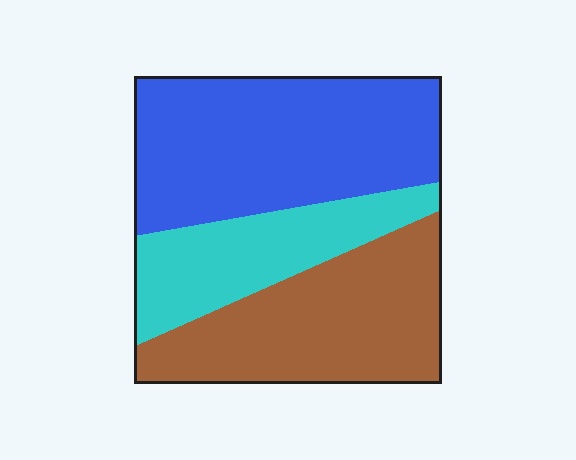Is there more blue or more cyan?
Blue.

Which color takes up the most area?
Blue, at roughly 45%.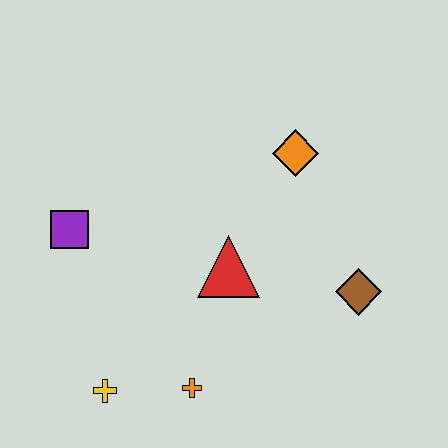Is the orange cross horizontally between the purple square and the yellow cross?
No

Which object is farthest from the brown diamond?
The purple square is farthest from the brown diamond.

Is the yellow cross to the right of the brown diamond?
No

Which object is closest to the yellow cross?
The orange cross is closest to the yellow cross.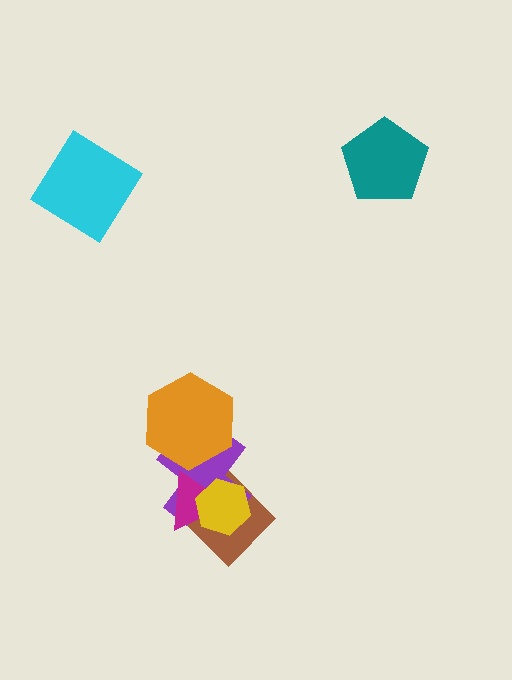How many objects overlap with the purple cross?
4 objects overlap with the purple cross.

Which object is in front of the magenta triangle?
The yellow hexagon is in front of the magenta triangle.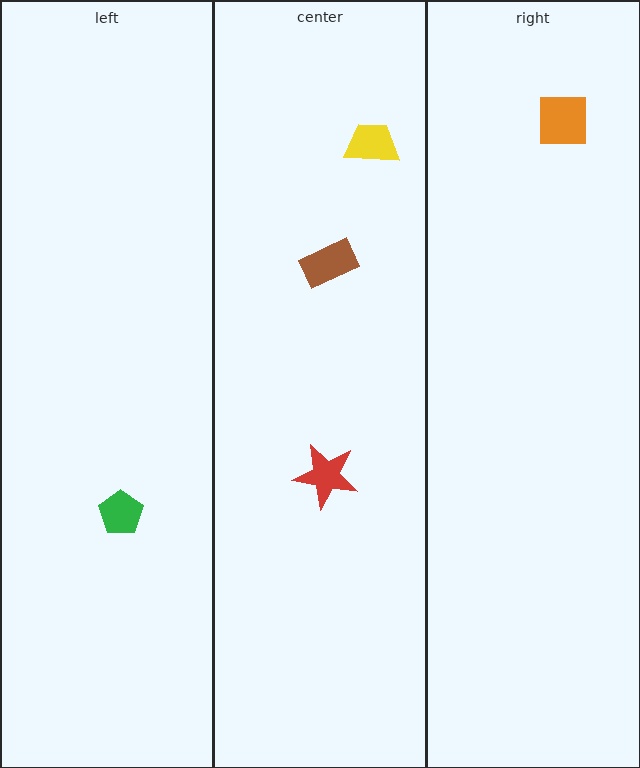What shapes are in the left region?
The green pentagon.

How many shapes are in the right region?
1.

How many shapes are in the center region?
3.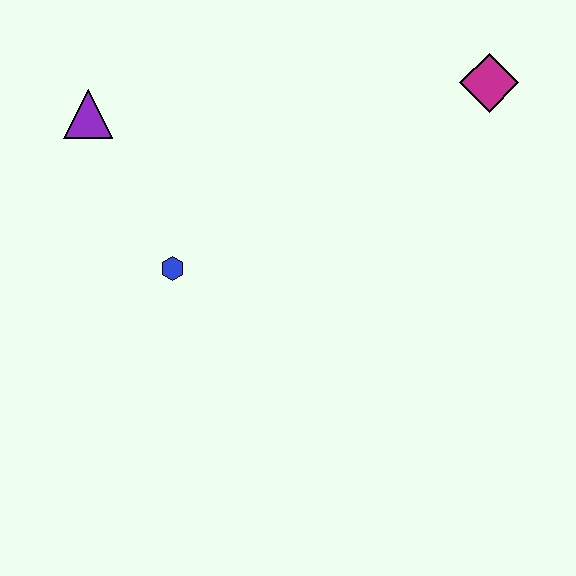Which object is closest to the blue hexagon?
The purple triangle is closest to the blue hexagon.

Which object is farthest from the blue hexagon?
The magenta diamond is farthest from the blue hexagon.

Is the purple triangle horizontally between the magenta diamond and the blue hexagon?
No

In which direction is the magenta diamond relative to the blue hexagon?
The magenta diamond is to the right of the blue hexagon.